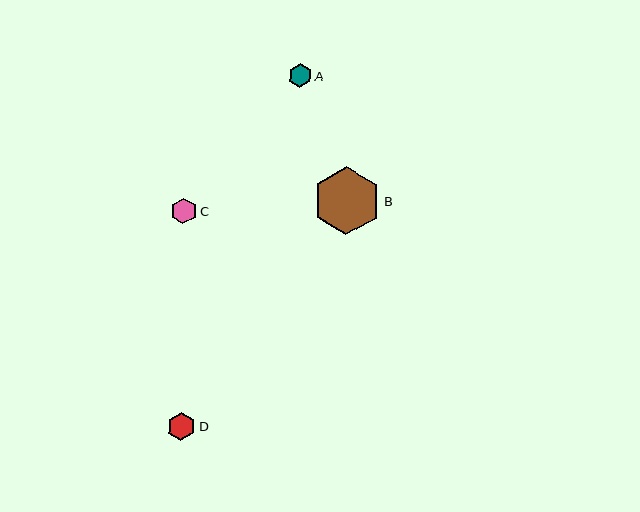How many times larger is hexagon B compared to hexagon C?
Hexagon B is approximately 2.6 times the size of hexagon C.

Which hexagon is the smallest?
Hexagon A is the smallest with a size of approximately 23 pixels.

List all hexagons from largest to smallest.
From largest to smallest: B, D, C, A.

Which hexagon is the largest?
Hexagon B is the largest with a size of approximately 68 pixels.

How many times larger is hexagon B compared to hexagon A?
Hexagon B is approximately 2.9 times the size of hexagon A.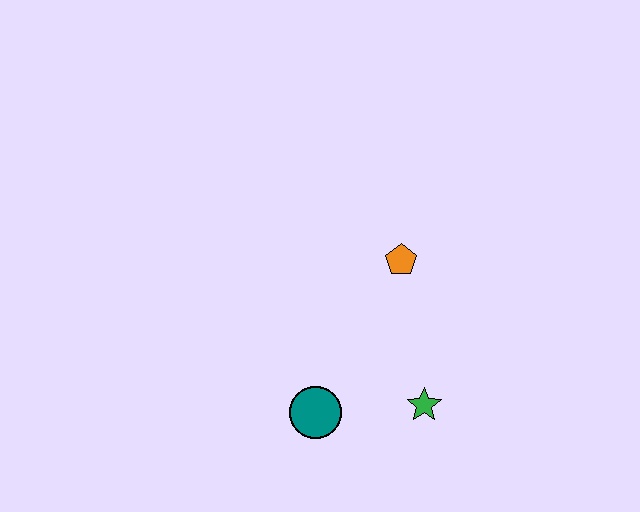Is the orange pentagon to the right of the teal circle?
Yes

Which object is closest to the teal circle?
The green star is closest to the teal circle.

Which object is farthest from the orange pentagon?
The teal circle is farthest from the orange pentagon.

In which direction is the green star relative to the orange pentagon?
The green star is below the orange pentagon.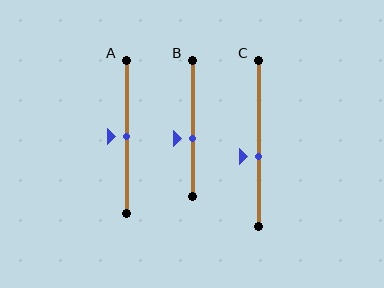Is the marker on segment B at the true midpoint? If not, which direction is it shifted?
No, the marker on segment B is shifted downward by about 7% of the segment length.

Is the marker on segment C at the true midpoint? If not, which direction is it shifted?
No, the marker on segment C is shifted downward by about 8% of the segment length.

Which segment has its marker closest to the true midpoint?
Segment A has its marker closest to the true midpoint.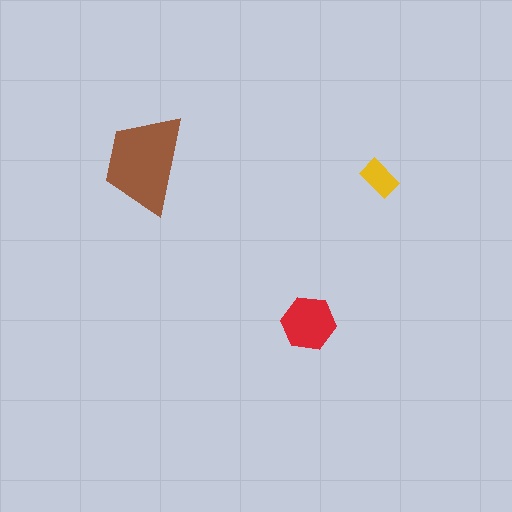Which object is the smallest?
The yellow rectangle.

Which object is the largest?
The brown trapezoid.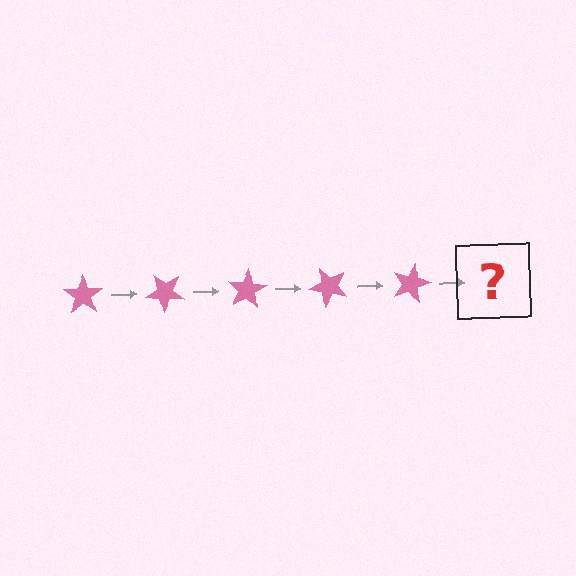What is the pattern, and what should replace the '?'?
The pattern is that the star rotates 40 degrees each step. The '?' should be a pink star rotated 200 degrees.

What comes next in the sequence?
The next element should be a pink star rotated 200 degrees.